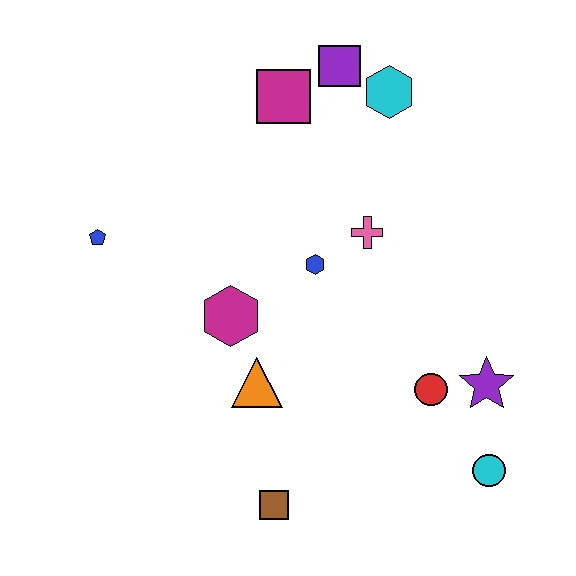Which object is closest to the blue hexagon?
The pink cross is closest to the blue hexagon.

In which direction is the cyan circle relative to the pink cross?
The cyan circle is below the pink cross.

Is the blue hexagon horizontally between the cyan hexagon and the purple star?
No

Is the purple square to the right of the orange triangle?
Yes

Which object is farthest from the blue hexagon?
The cyan circle is farthest from the blue hexagon.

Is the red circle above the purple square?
No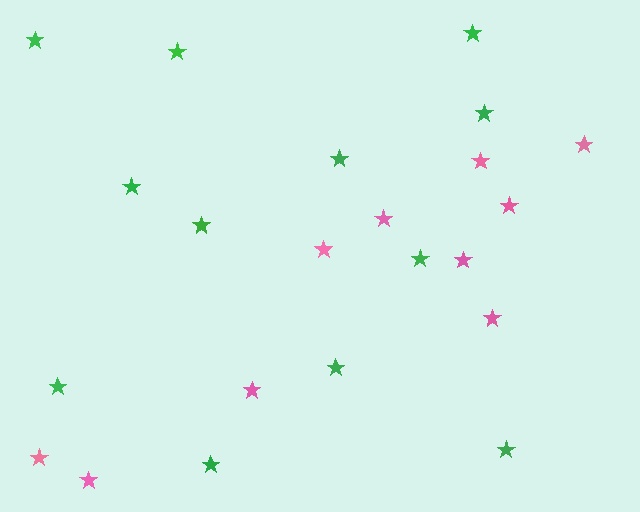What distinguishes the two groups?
There are 2 groups: one group of pink stars (10) and one group of green stars (12).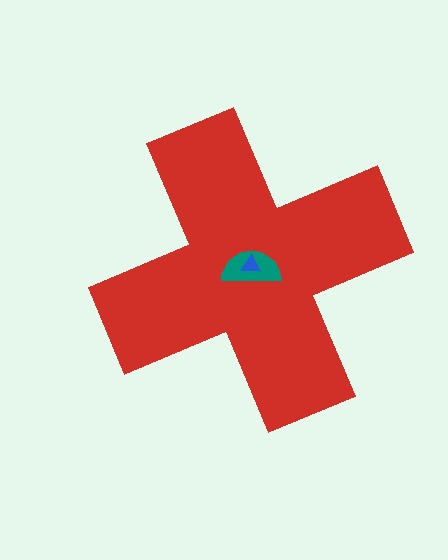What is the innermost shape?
The blue triangle.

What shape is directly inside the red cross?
The teal semicircle.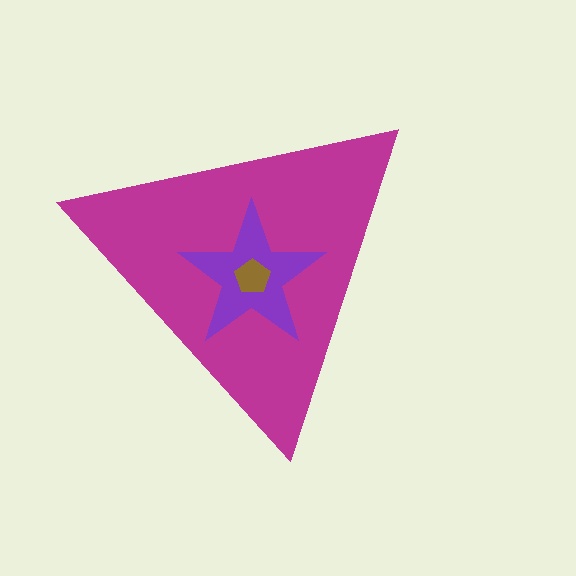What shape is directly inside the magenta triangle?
The purple star.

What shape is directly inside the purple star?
The brown pentagon.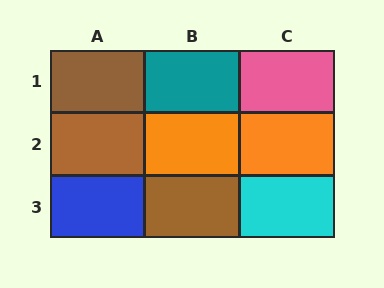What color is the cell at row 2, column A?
Brown.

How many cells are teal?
1 cell is teal.